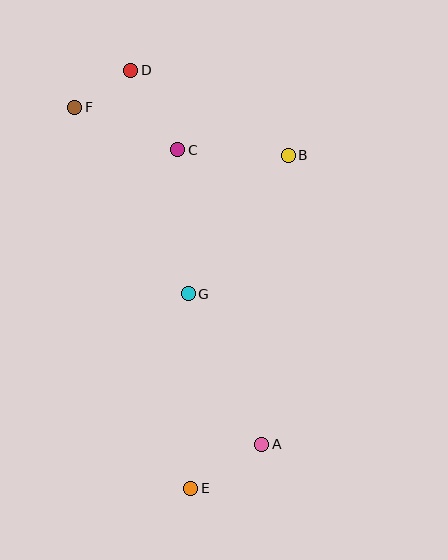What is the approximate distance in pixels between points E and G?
The distance between E and G is approximately 195 pixels.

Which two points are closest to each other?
Points D and F are closest to each other.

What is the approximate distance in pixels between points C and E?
The distance between C and E is approximately 339 pixels.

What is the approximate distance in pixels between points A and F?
The distance between A and F is approximately 385 pixels.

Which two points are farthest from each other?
Points D and E are farthest from each other.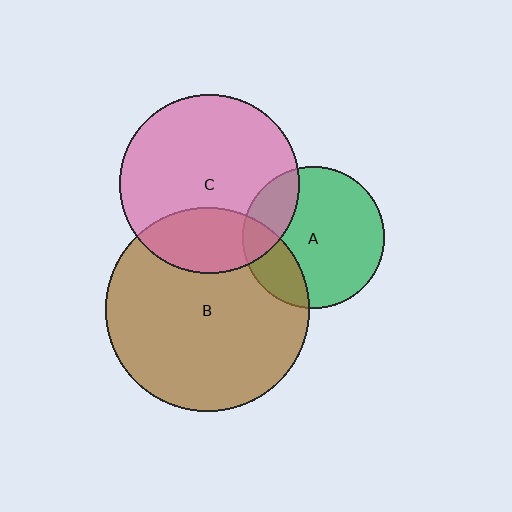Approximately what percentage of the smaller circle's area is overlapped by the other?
Approximately 20%.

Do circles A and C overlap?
Yes.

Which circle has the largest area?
Circle B (brown).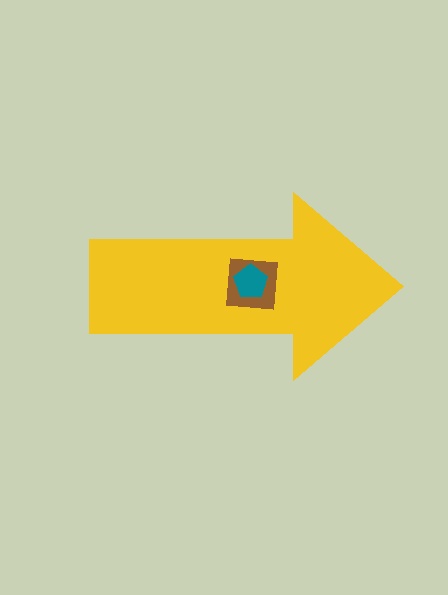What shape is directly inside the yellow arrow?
The brown square.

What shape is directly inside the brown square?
The teal pentagon.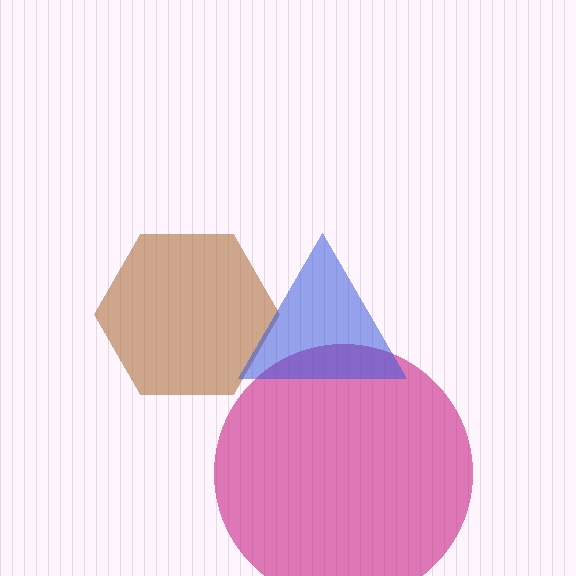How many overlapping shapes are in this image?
There are 3 overlapping shapes in the image.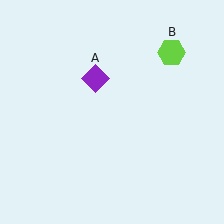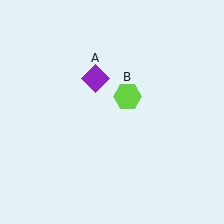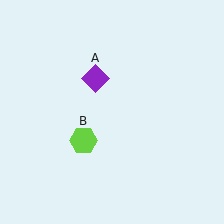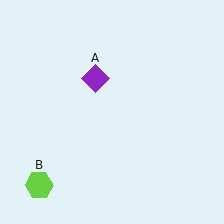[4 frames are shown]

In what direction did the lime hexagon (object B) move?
The lime hexagon (object B) moved down and to the left.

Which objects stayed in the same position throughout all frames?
Purple diamond (object A) remained stationary.